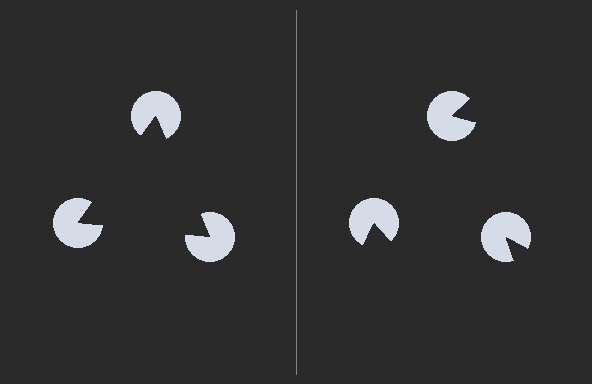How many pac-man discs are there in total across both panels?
6 — 3 on each side.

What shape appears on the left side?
An illusory triangle.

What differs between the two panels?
The pac-man discs are positioned identically on both sides; only the wedge orientations differ. On the left they align to a triangle; on the right they are misaligned.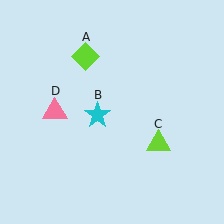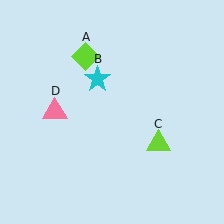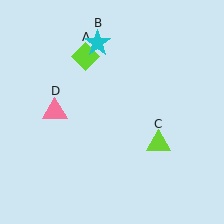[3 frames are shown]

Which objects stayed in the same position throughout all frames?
Lime diamond (object A) and lime triangle (object C) and pink triangle (object D) remained stationary.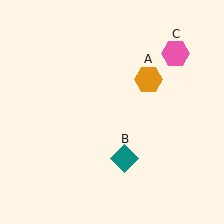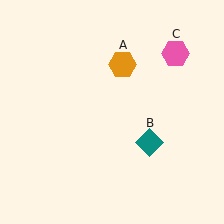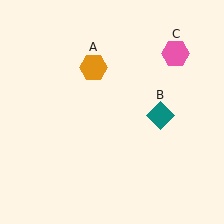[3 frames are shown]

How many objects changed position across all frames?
2 objects changed position: orange hexagon (object A), teal diamond (object B).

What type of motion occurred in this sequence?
The orange hexagon (object A), teal diamond (object B) rotated counterclockwise around the center of the scene.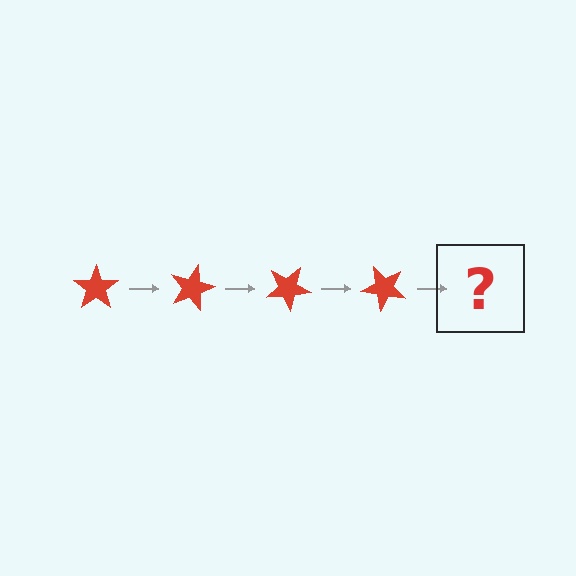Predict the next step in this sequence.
The next step is a red star rotated 60 degrees.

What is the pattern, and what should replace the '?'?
The pattern is that the star rotates 15 degrees each step. The '?' should be a red star rotated 60 degrees.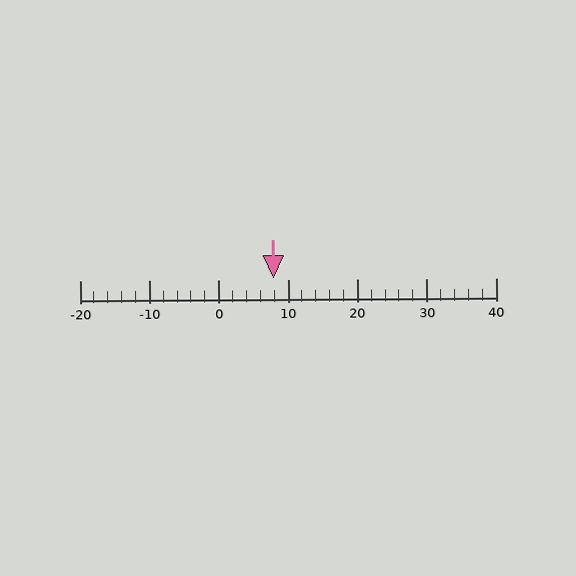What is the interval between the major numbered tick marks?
The major tick marks are spaced 10 units apart.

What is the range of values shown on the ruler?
The ruler shows values from -20 to 40.